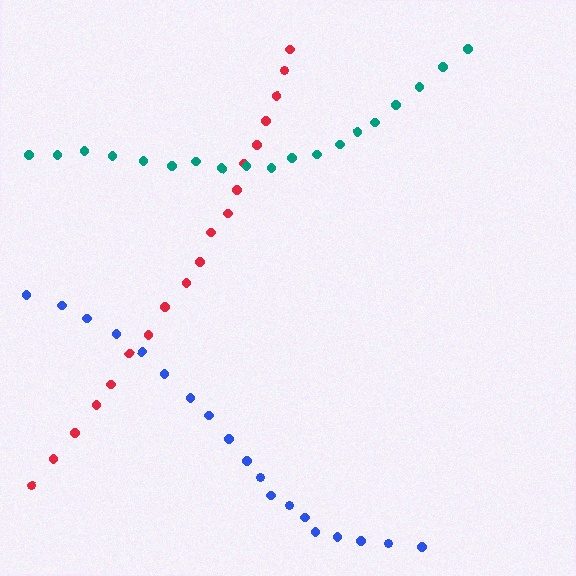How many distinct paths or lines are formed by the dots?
There are 3 distinct paths.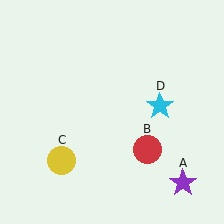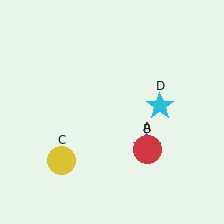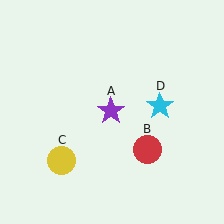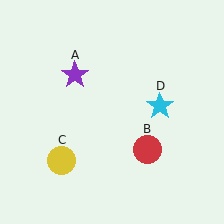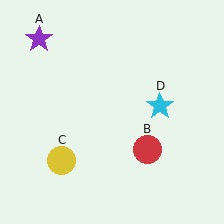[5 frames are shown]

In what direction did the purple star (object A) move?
The purple star (object A) moved up and to the left.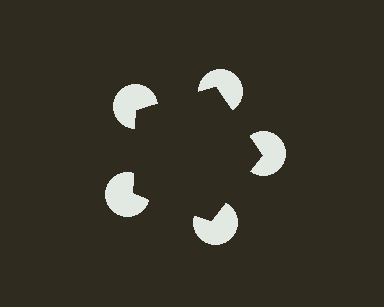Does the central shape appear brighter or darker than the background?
It typically appears slightly darker than the background, even though no actual brightness change is drawn.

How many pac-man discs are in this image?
There are 5 — one at each vertex of the illusory pentagon.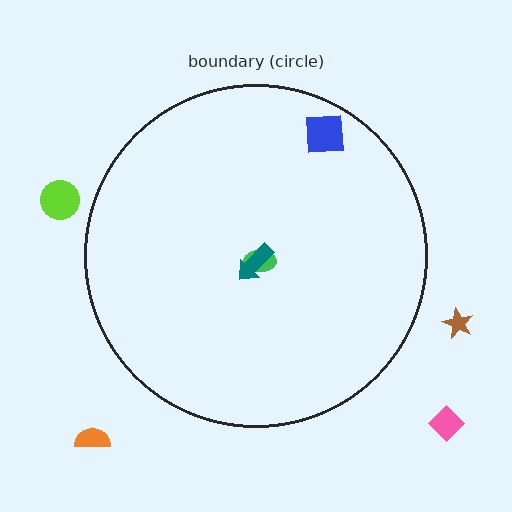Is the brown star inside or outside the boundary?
Outside.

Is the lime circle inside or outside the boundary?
Outside.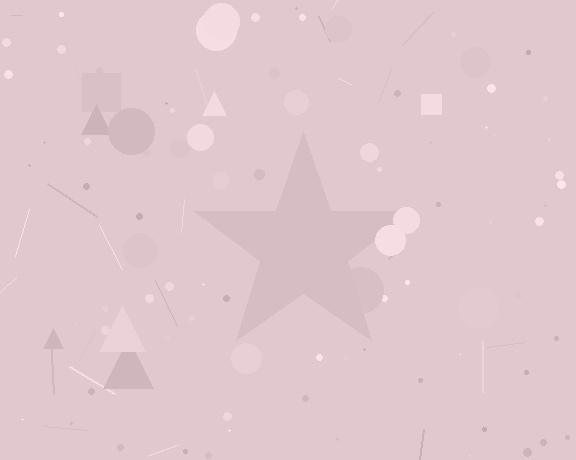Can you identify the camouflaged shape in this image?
The camouflaged shape is a star.